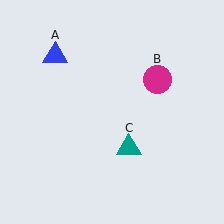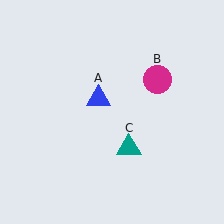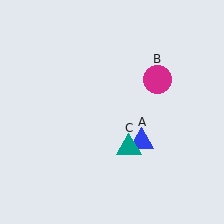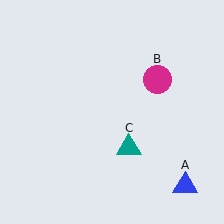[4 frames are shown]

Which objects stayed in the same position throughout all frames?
Magenta circle (object B) and teal triangle (object C) remained stationary.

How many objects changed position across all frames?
1 object changed position: blue triangle (object A).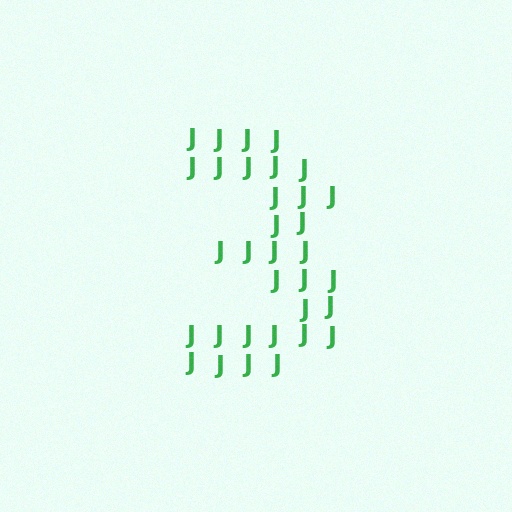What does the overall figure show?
The overall figure shows the digit 3.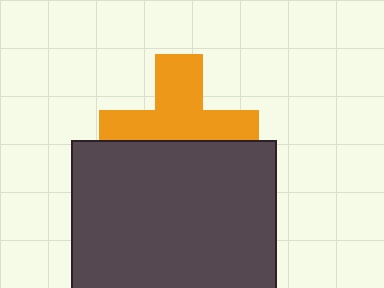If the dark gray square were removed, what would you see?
You would see the complete orange cross.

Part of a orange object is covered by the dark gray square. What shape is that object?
It is a cross.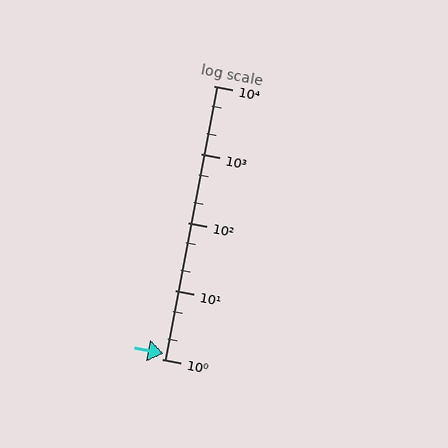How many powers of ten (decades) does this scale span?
The scale spans 4 decades, from 1 to 10000.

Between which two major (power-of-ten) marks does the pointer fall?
The pointer is between 1 and 10.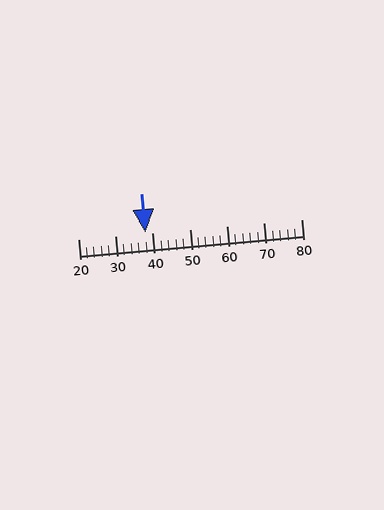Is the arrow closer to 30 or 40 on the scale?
The arrow is closer to 40.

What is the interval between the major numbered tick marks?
The major tick marks are spaced 10 units apart.